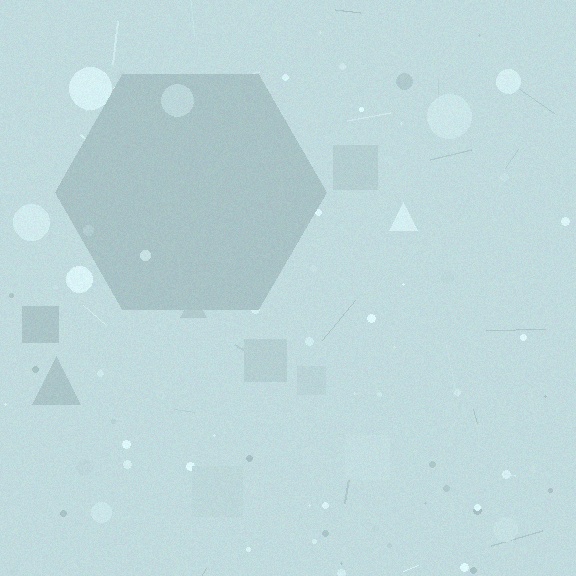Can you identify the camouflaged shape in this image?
The camouflaged shape is a hexagon.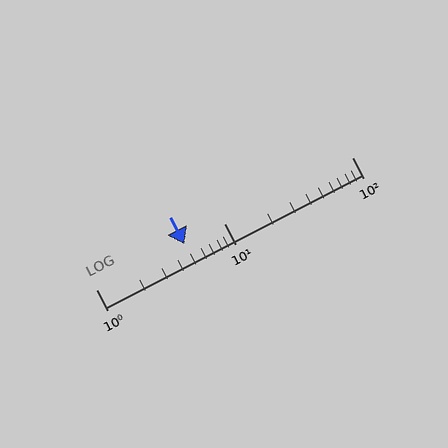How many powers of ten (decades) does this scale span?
The scale spans 2 decades, from 1 to 100.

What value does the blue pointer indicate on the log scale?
The pointer indicates approximately 4.9.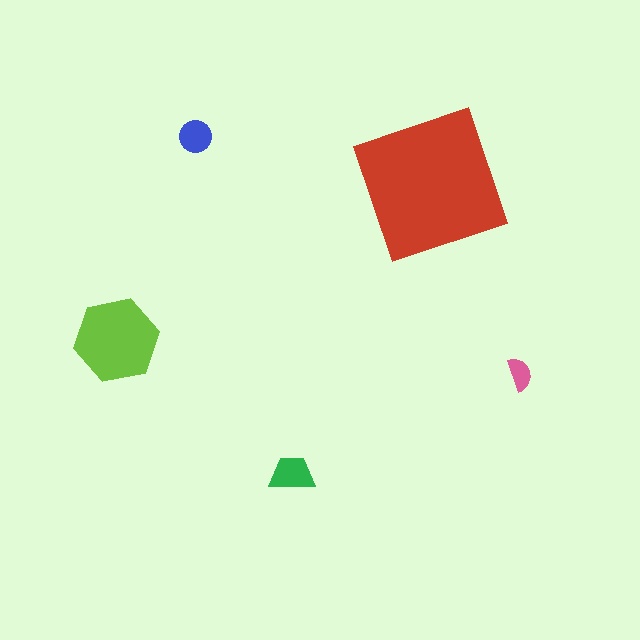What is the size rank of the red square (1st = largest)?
1st.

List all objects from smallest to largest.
The pink semicircle, the blue circle, the green trapezoid, the lime hexagon, the red square.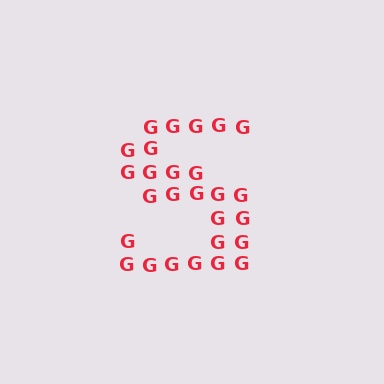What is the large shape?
The large shape is the letter S.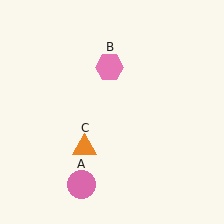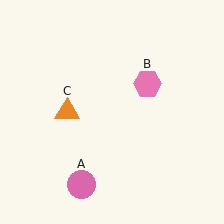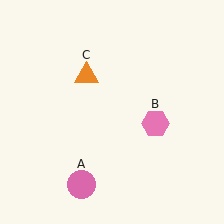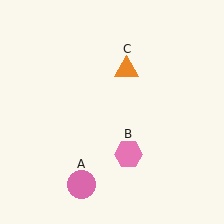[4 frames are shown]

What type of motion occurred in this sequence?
The pink hexagon (object B), orange triangle (object C) rotated clockwise around the center of the scene.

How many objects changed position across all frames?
2 objects changed position: pink hexagon (object B), orange triangle (object C).